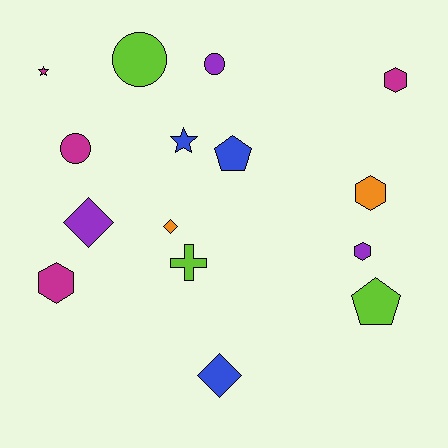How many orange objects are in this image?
There are 2 orange objects.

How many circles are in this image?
There are 3 circles.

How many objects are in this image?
There are 15 objects.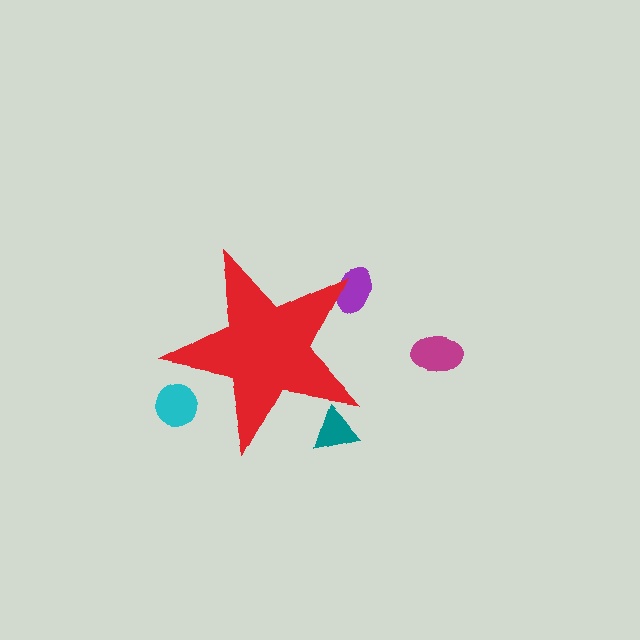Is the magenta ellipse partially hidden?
No, the magenta ellipse is fully visible.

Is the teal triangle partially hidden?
Yes, the teal triangle is partially hidden behind the red star.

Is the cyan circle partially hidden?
Yes, the cyan circle is partially hidden behind the red star.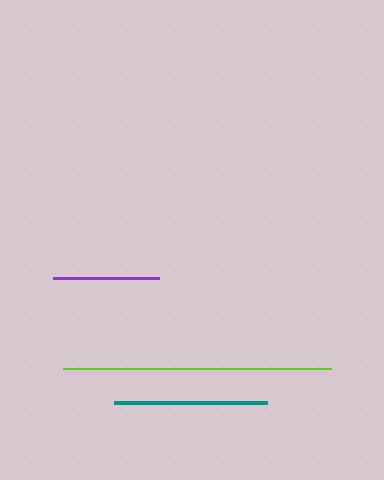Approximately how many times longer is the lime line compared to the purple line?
The lime line is approximately 2.5 times the length of the purple line.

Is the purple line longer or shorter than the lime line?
The lime line is longer than the purple line.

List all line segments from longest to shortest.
From longest to shortest: lime, teal, purple.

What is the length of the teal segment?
The teal segment is approximately 152 pixels long.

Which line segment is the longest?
The lime line is the longest at approximately 268 pixels.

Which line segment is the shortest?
The purple line is the shortest at approximately 106 pixels.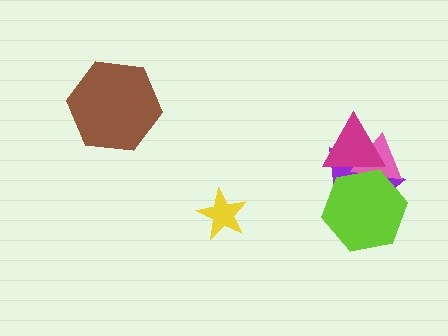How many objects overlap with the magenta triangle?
3 objects overlap with the magenta triangle.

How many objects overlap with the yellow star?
0 objects overlap with the yellow star.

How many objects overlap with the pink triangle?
3 objects overlap with the pink triangle.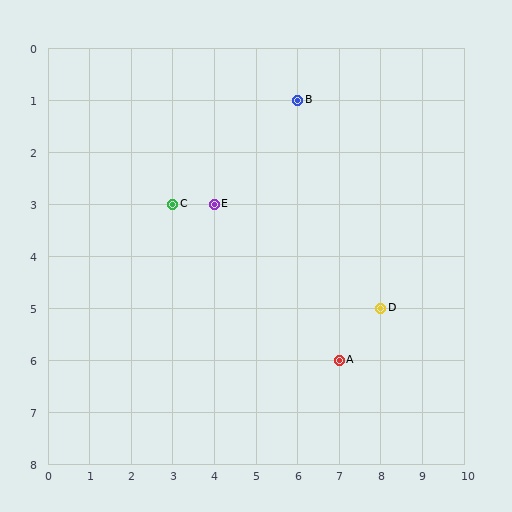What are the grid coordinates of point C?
Point C is at grid coordinates (3, 3).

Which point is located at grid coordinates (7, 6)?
Point A is at (7, 6).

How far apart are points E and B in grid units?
Points E and B are 2 columns and 2 rows apart (about 2.8 grid units diagonally).